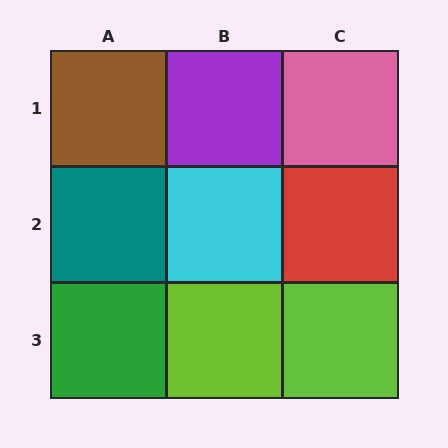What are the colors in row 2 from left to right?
Teal, cyan, red.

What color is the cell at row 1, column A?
Brown.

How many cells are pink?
1 cell is pink.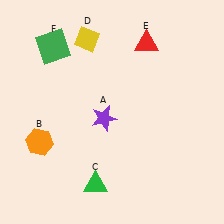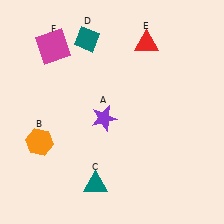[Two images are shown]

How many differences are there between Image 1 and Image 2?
There are 3 differences between the two images.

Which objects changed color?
C changed from green to teal. D changed from yellow to teal. F changed from green to magenta.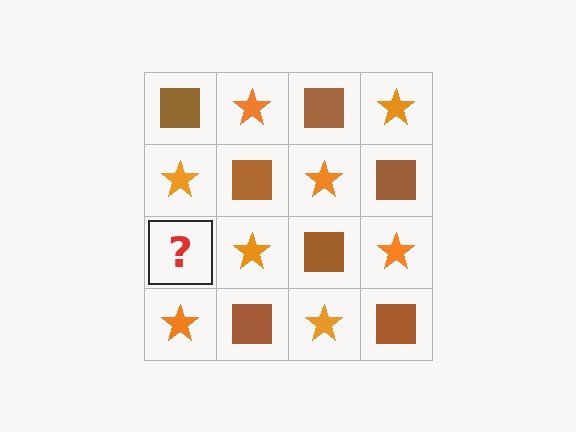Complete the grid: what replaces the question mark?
The question mark should be replaced with a brown square.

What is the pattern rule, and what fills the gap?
The rule is that it alternates brown square and orange star in a checkerboard pattern. The gap should be filled with a brown square.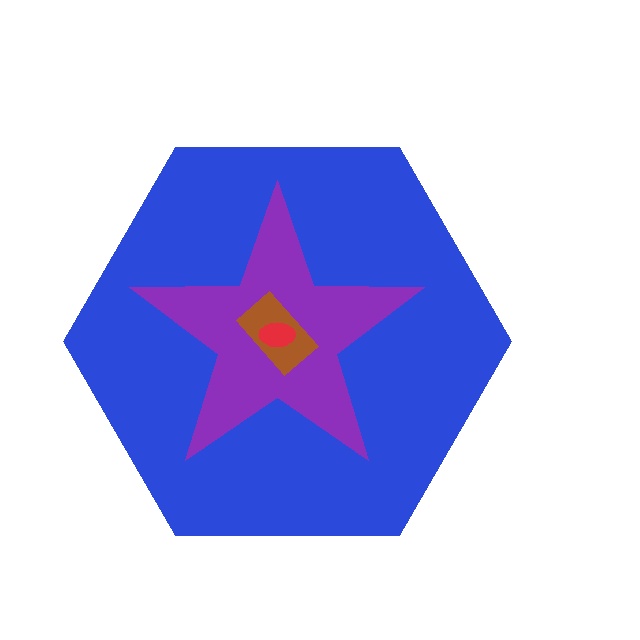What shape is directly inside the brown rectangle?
The red ellipse.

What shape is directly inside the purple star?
The brown rectangle.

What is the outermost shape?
The blue hexagon.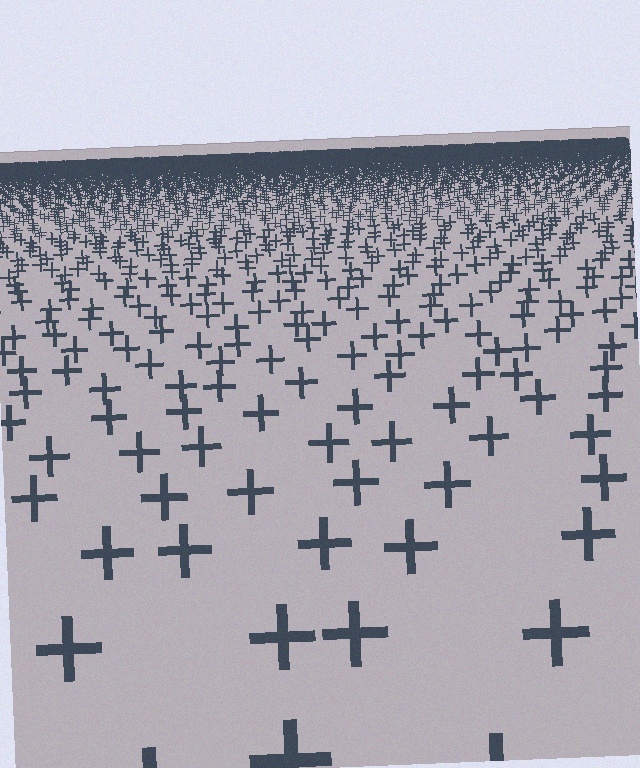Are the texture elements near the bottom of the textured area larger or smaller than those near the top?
Larger. Near the bottom, elements are closer to the viewer and appear at a bigger on-screen size.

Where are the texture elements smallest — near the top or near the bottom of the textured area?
Near the top.